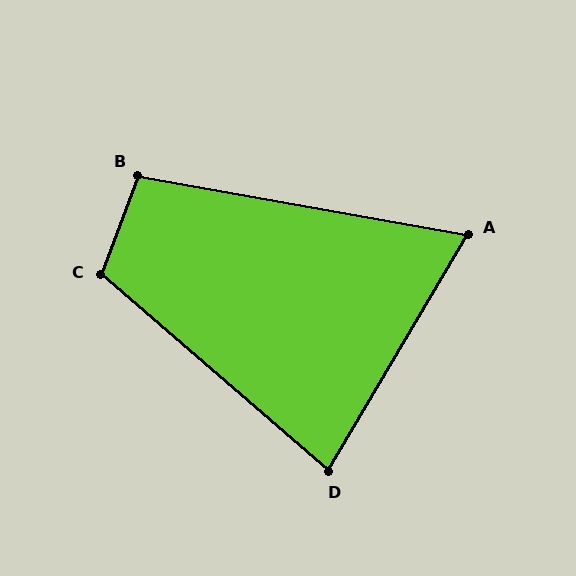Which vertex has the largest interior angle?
C, at approximately 110 degrees.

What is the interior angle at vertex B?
Approximately 100 degrees (obtuse).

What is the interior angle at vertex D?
Approximately 80 degrees (acute).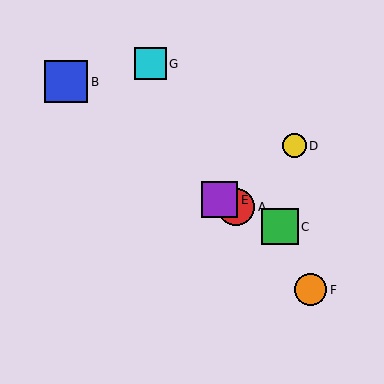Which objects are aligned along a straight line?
Objects A, C, E are aligned along a straight line.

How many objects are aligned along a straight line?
3 objects (A, C, E) are aligned along a straight line.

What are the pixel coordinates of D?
Object D is at (294, 146).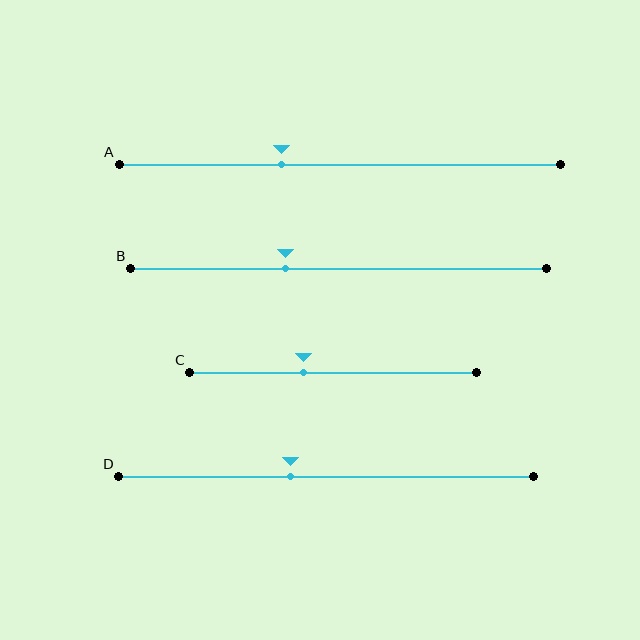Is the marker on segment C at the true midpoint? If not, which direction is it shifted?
No, the marker on segment C is shifted to the left by about 11% of the segment length.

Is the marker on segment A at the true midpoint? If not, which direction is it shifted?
No, the marker on segment A is shifted to the left by about 13% of the segment length.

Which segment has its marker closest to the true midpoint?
Segment D has its marker closest to the true midpoint.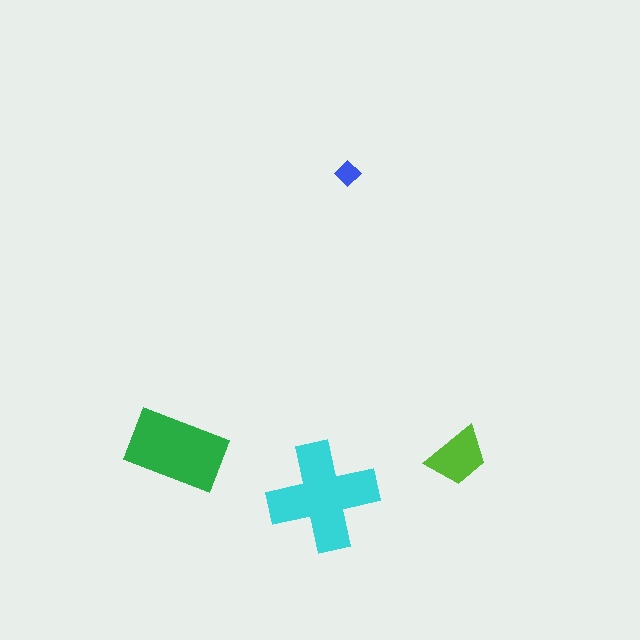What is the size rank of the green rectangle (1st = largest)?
2nd.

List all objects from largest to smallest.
The cyan cross, the green rectangle, the lime trapezoid, the blue diamond.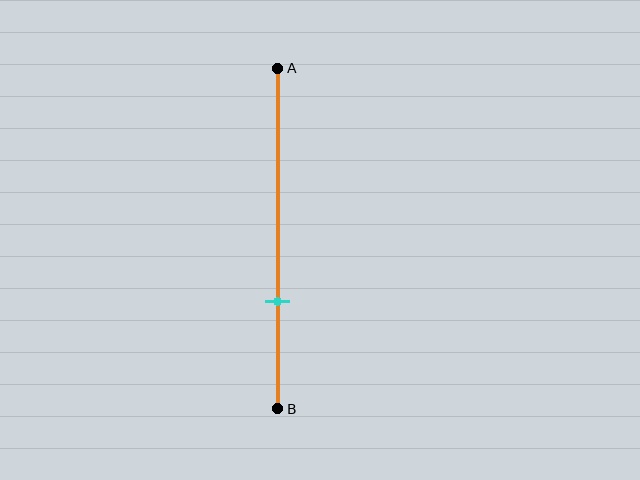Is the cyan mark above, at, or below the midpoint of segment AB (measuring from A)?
The cyan mark is below the midpoint of segment AB.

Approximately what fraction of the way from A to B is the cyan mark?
The cyan mark is approximately 70% of the way from A to B.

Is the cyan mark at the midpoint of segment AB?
No, the mark is at about 70% from A, not at the 50% midpoint.